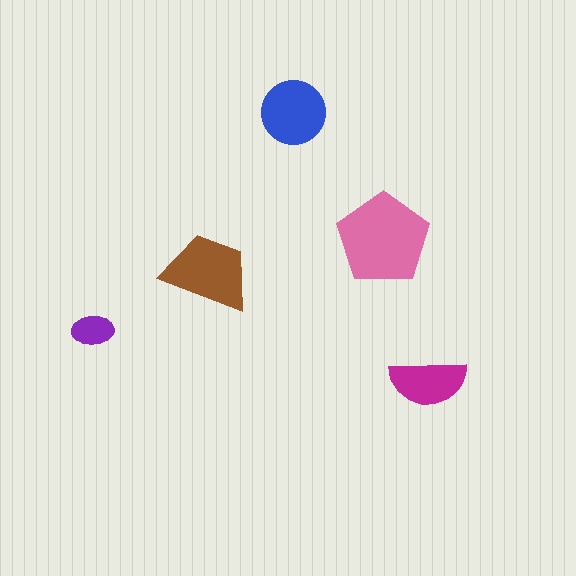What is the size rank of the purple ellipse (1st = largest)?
5th.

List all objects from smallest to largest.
The purple ellipse, the magenta semicircle, the blue circle, the brown trapezoid, the pink pentagon.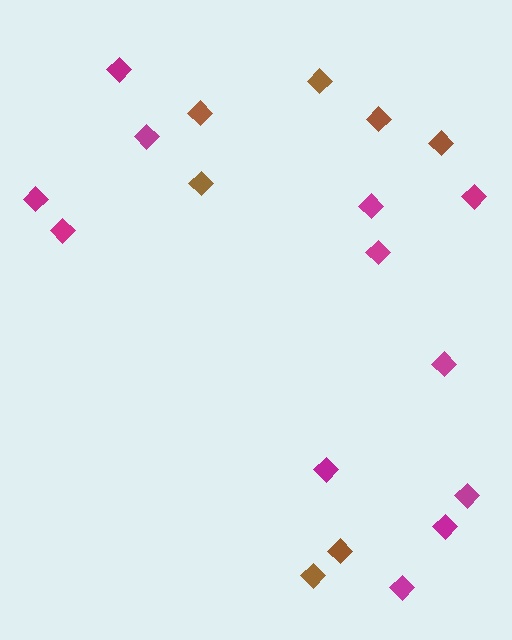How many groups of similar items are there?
There are 2 groups: one group of brown diamonds (7) and one group of magenta diamonds (12).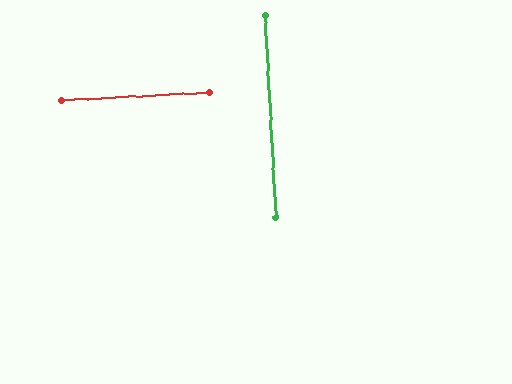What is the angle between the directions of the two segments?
Approximately 90 degrees.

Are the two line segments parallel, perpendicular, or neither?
Perpendicular — they meet at approximately 90°.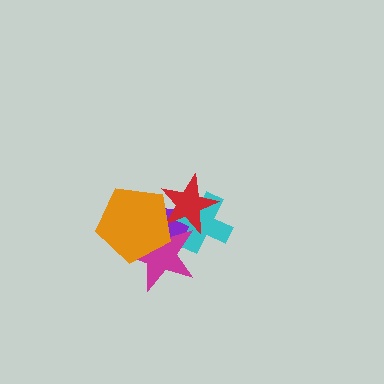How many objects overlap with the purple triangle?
4 objects overlap with the purple triangle.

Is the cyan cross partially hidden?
Yes, it is partially covered by another shape.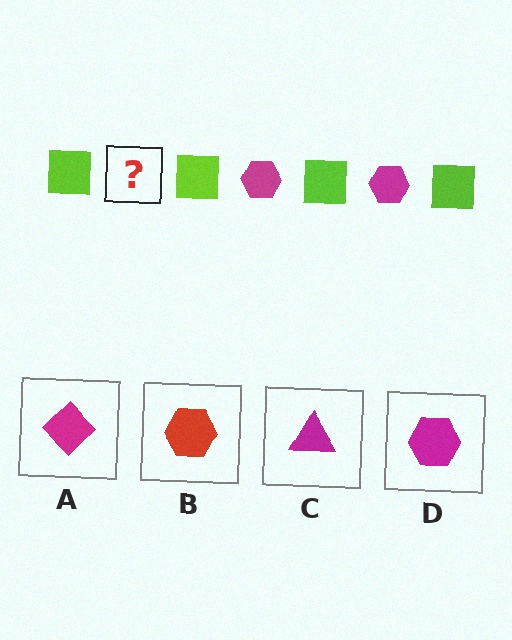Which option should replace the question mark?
Option D.